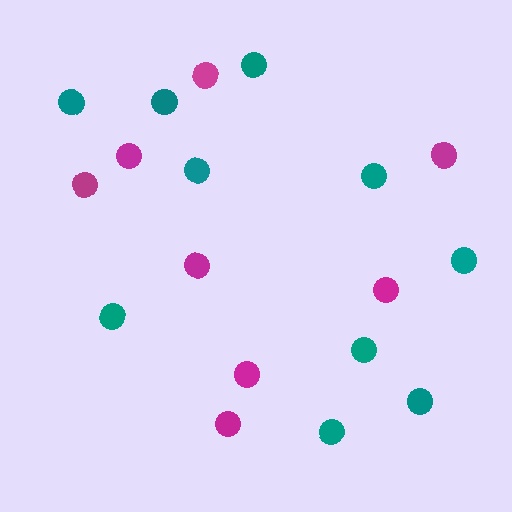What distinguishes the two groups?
There are 2 groups: one group of teal circles (10) and one group of magenta circles (8).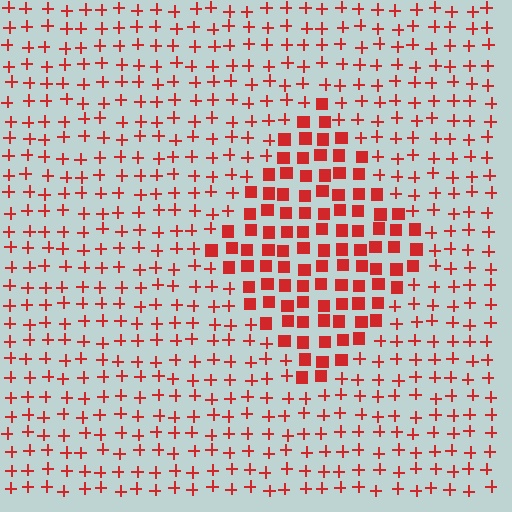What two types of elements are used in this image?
The image uses squares inside the diamond region and plus signs outside it.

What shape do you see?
I see a diamond.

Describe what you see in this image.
The image is filled with small red elements arranged in a uniform grid. A diamond-shaped region contains squares, while the surrounding area contains plus signs. The boundary is defined purely by the change in element shape.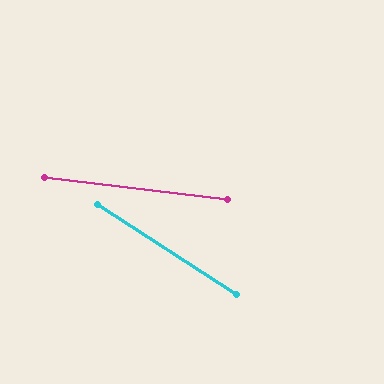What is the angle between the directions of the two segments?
Approximately 26 degrees.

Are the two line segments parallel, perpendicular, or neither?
Neither parallel nor perpendicular — they differ by about 26°.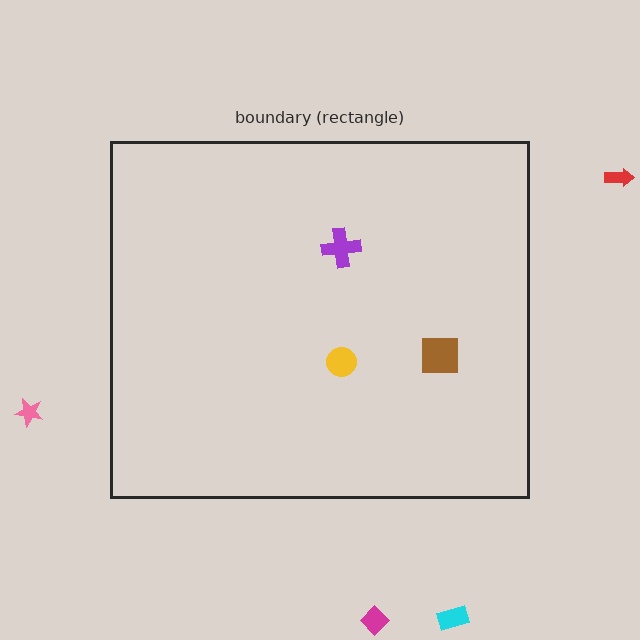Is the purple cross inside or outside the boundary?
Inside.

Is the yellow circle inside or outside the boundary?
Inside.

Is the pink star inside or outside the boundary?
Outside.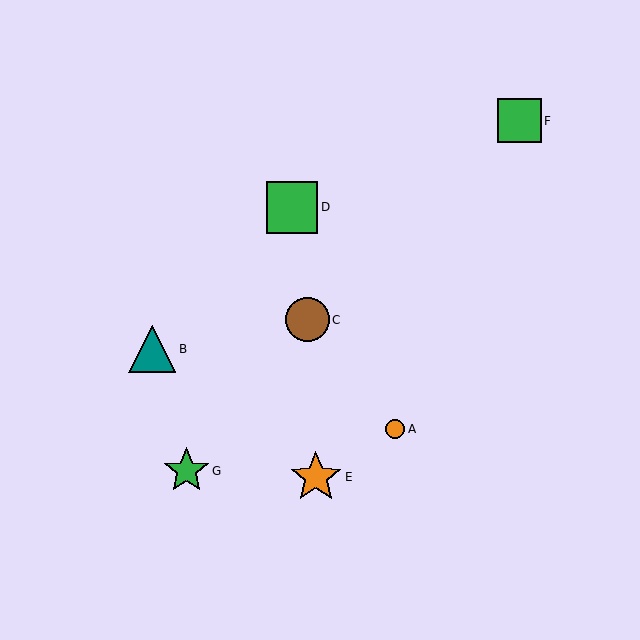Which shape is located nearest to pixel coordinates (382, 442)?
The orange circle (labeled A) at (395, 429) is nearest to that location.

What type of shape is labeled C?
Shape C is a brown circle.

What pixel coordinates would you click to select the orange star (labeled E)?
Click at (316, 477) to select the orange star E.